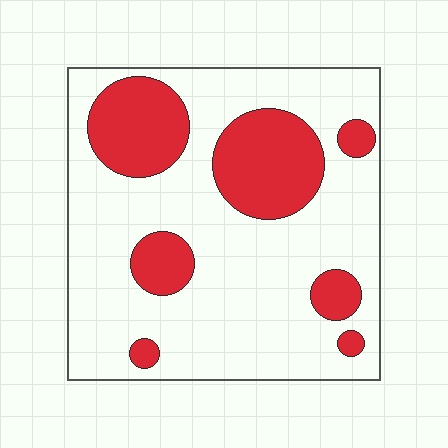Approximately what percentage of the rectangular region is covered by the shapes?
Approximately 25%.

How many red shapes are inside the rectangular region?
7.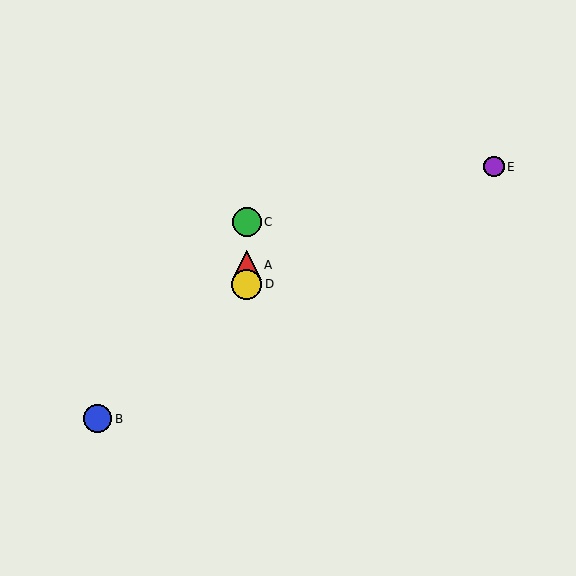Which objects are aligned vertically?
Objects A, C, D are aligned vertically.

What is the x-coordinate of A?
Object A is at x≈247.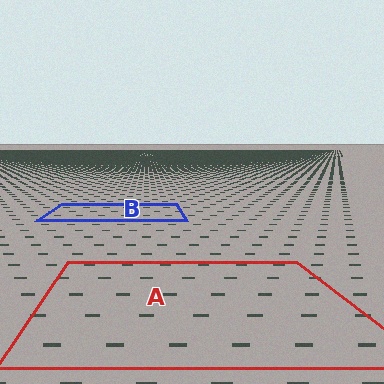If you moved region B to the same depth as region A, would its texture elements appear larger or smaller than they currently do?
They would appear larger. At a closer depth, the same texture elements are projected at a bigger on-screen size.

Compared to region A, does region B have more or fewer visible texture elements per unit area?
Region B has more texture elements per unit area — they are packed more densely because it is farther away.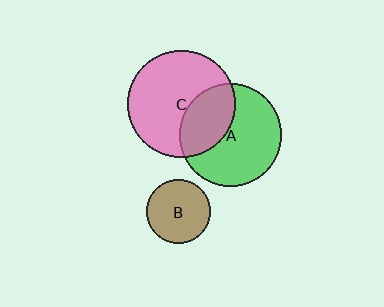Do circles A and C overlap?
Yes.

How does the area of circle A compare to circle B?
Approximately 2.6 times.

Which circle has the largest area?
Circle C (pink).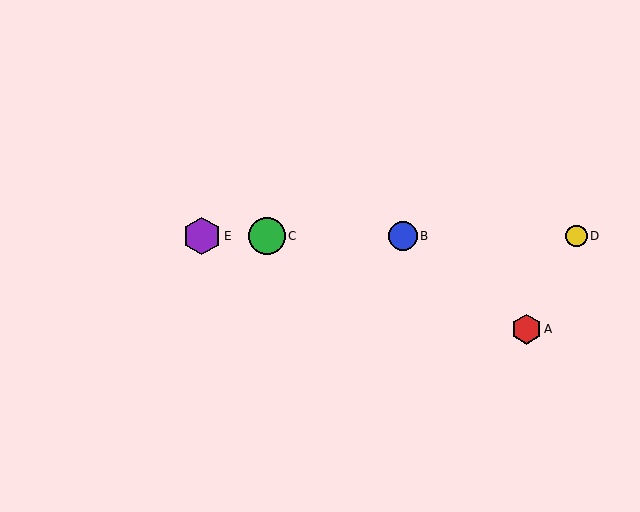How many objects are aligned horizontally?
4 objects (B, C, D, E) are aligned horizontally.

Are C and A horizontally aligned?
No, C is at y≈236 and A is at y≈329.